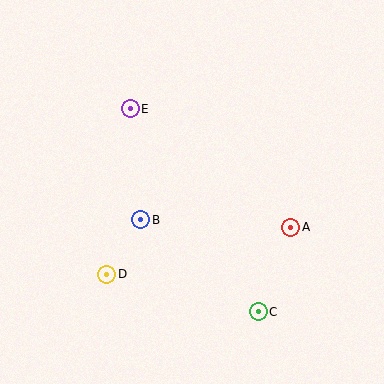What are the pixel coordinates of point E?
Point E is at (130, 109).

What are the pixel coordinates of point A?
Point A is at (291, 227).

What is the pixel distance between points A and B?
The distance between A and B is 150 pixels.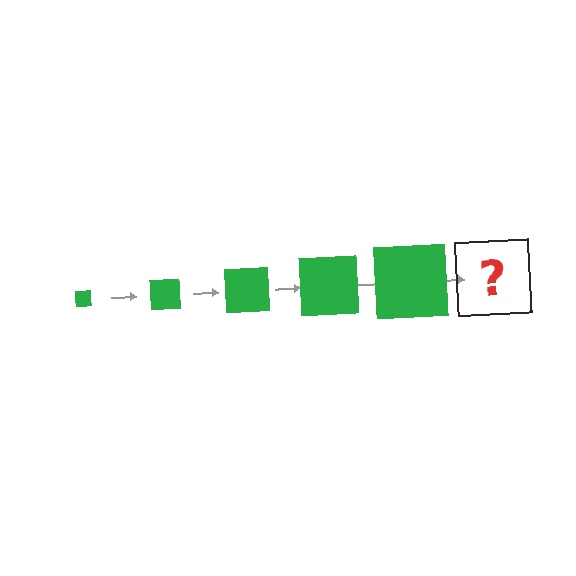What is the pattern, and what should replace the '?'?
The pattern is that the square gets progressively larger each step. The '?' should be a green square, larger than the previous one.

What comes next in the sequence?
The next element should be a green square, larger than the previous one.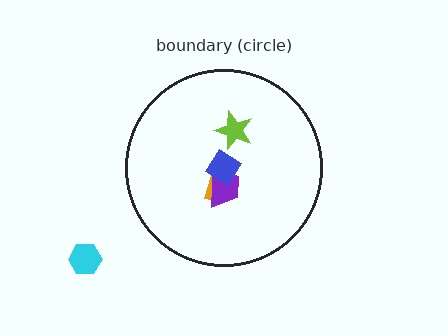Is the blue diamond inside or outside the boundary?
Inside.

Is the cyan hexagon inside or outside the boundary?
Outside.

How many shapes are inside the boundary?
4 inside, 1 outside.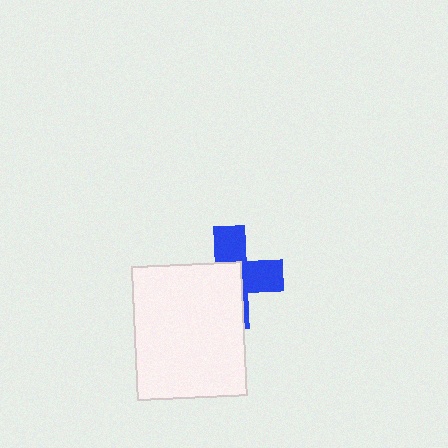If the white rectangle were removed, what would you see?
You would see the complete blue cross.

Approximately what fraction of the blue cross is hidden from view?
Roughly 52% of the blue cross is hidden behind the white rectangle.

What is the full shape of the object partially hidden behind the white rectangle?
The partially hidden object is a blue cross.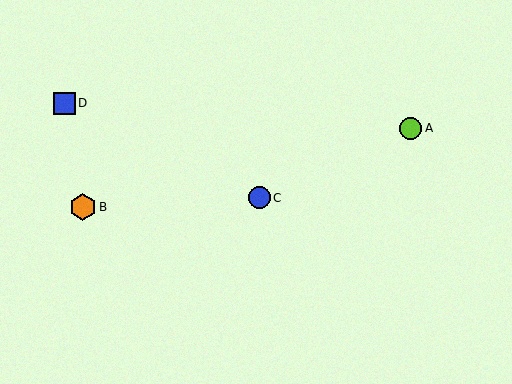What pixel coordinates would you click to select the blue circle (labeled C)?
Click at (259, 198) to select the blue circle C.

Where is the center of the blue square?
The center of the blue square is at (64, 103).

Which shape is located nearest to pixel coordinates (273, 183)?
The blue circle (labeled C) at (259, 198) is nearest to that location.